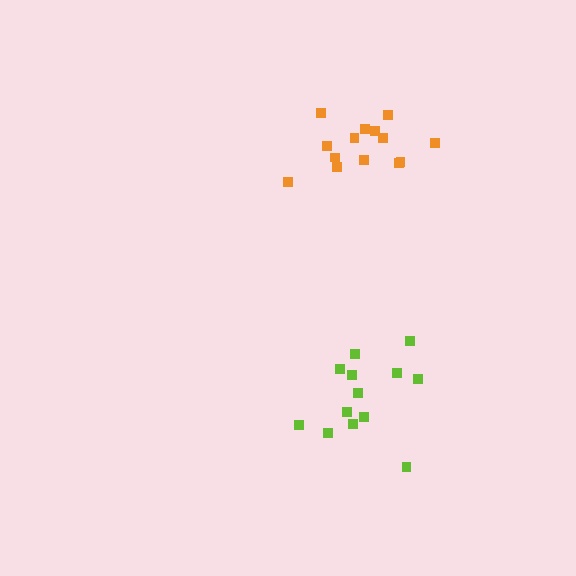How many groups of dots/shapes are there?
There are 2 groups.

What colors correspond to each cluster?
The clusters are colored: orange, lime.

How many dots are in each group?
Group 1: 14 dots, Group 2: 13 dots (27 total).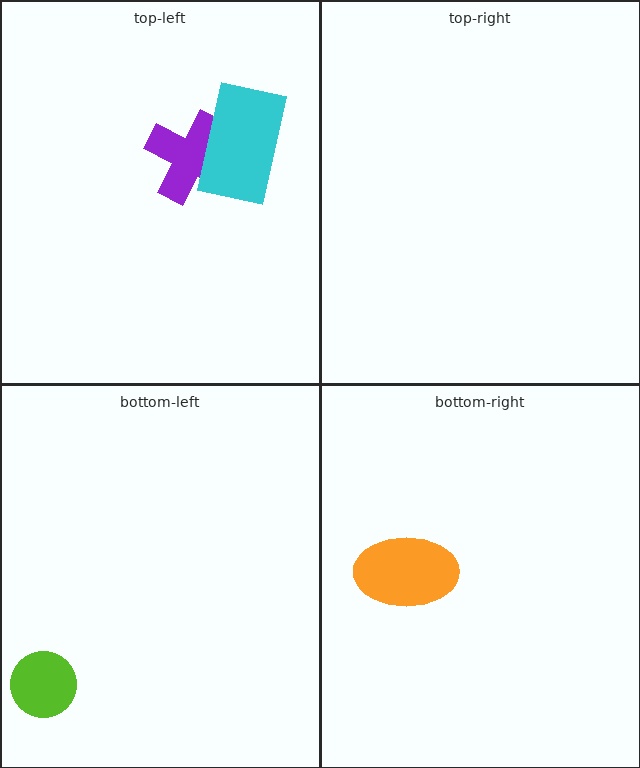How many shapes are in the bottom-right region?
1.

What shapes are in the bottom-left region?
The lime circle.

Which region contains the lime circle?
The bottom-left region.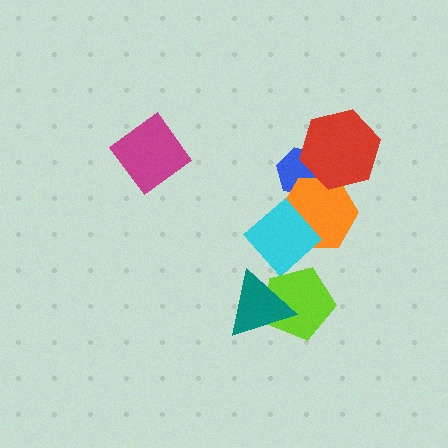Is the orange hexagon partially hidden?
Yes, it is partially covered by another shape.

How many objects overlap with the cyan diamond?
1 object overlaps with the cyan diamond.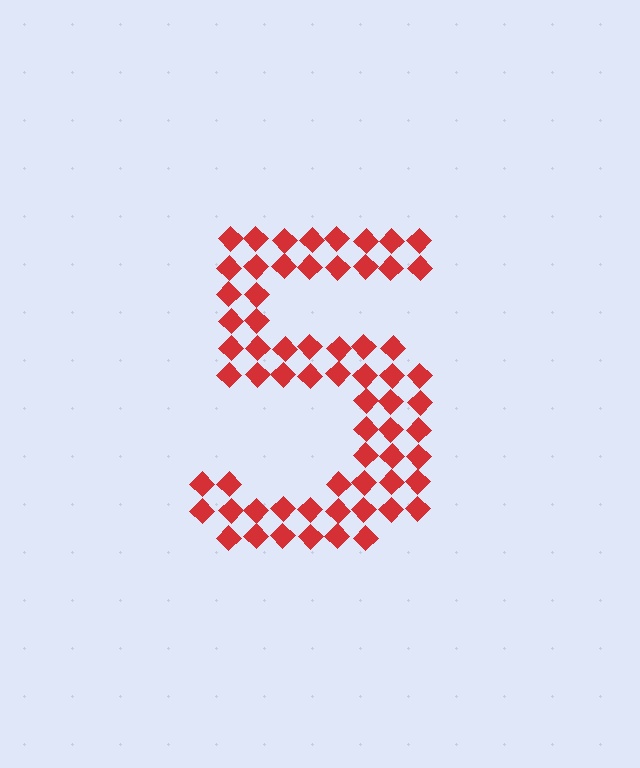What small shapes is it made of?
It is made of small diamonds.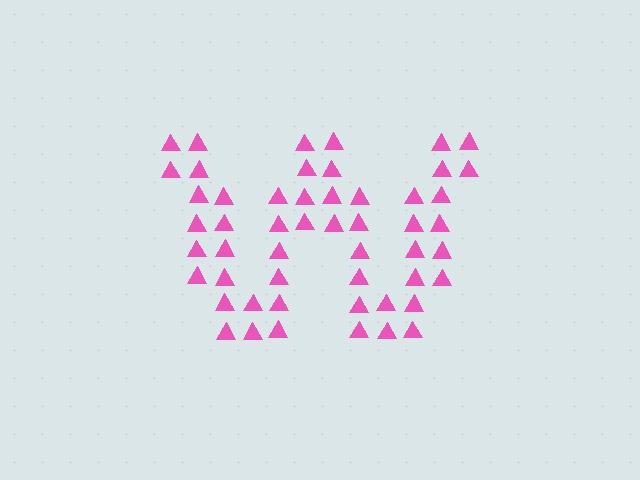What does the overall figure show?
The overall figure shows the letter W.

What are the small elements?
The small elements are triangles.